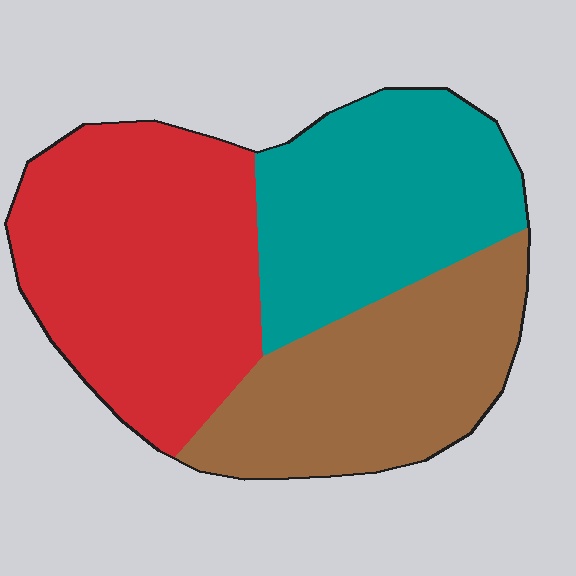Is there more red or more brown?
Red.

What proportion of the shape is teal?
Teal takes up about one third (1/3) of the shape.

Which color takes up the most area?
Red, at roughly 40%.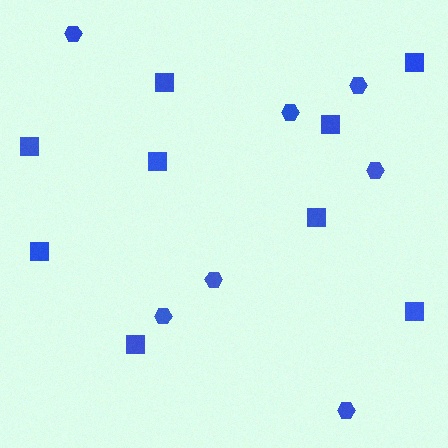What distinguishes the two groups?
There are 2 groups: one group of squares (9) and one group of hexagons (7).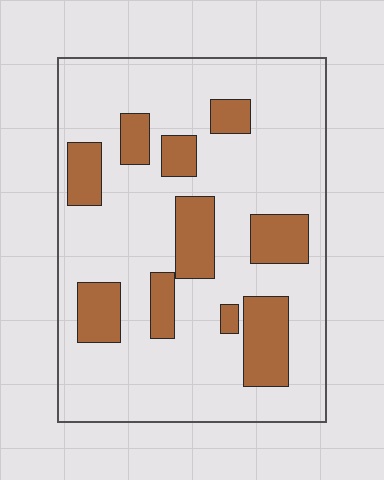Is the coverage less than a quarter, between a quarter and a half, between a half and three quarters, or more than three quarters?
Less than a quarter.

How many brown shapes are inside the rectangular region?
10.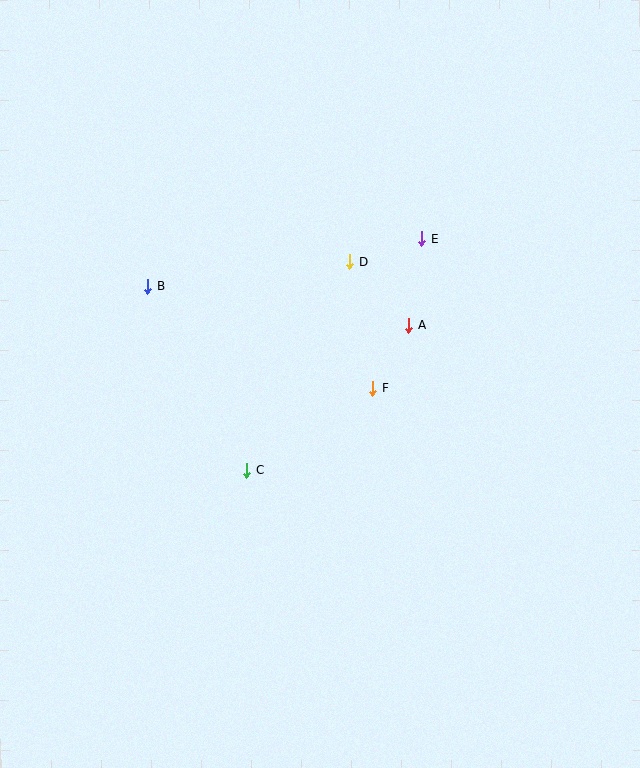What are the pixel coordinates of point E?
Point E is at (421, 238).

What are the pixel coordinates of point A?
Point A is at (409, 325).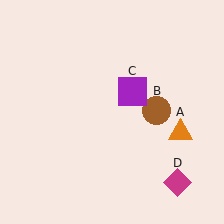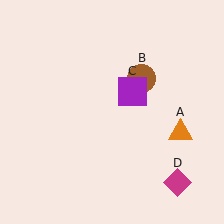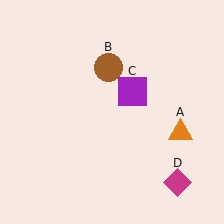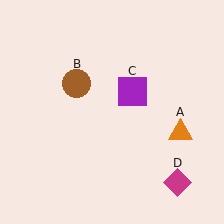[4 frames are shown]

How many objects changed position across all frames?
1 object changed position: brown circle (object B).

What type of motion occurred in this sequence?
The brown circle (object B) rotated counterclockwise around the center of the scene.